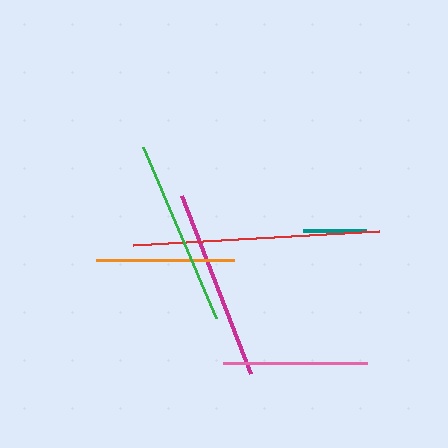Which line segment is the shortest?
The teal line is the shortest at approximately 63 pixels.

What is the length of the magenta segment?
The magenta segment is approximately 192 pixels long.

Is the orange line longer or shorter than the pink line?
The pink line is longer than the orange line.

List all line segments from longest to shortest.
From longest to shortest: red, magenta, green, pink, orange, teal.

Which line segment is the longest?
The red line is the longest at approximately 246 pixels.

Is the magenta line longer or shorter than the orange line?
The magenta line is longer than the orange line.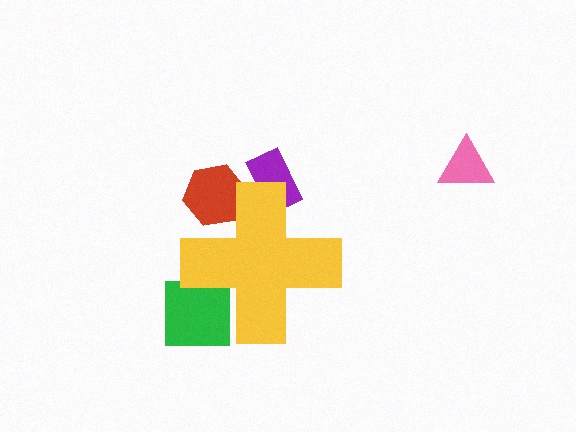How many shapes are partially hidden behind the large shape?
3 shapes are partially hidden.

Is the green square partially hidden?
Yes, the green square is partially hidden behind the yellow cross.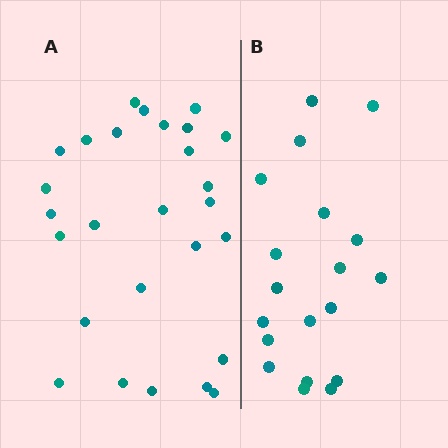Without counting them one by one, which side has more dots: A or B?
Region A (the left region) has more dots.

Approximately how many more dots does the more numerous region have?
Region A has roughly 8 or so more dots than region B.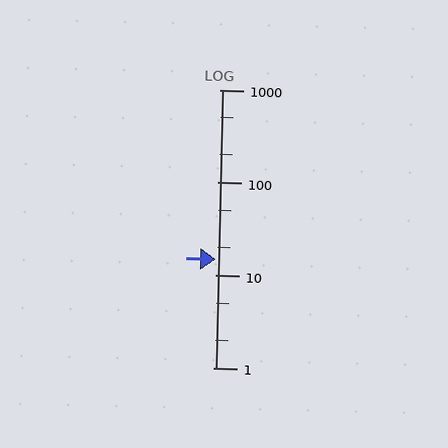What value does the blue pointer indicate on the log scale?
The pointer indicates approximately 15.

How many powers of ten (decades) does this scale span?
The scale spans 3 decades, from 1 to 1000.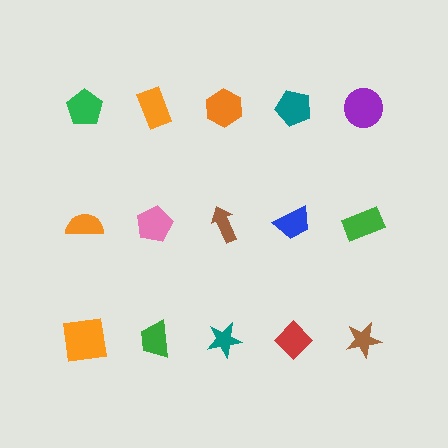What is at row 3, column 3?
A teal star.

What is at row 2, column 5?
A green rectangle.